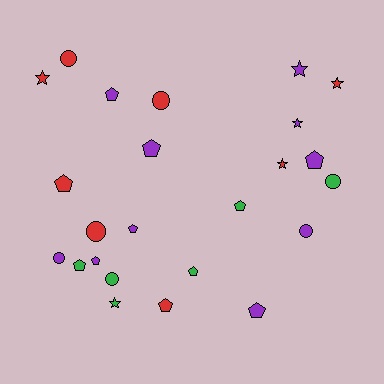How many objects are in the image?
There are 24 objects.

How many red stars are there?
There are 3 red stars.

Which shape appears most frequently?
Pentagon, with 11 objects.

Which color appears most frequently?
Purple, with 10 objects.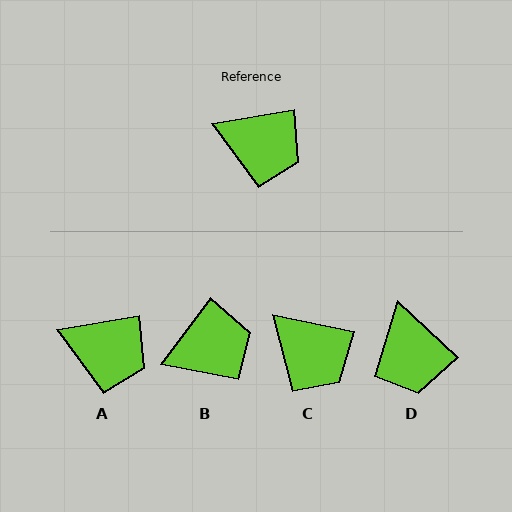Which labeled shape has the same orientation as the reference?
A.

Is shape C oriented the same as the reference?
No, it is off by about 21 degrees.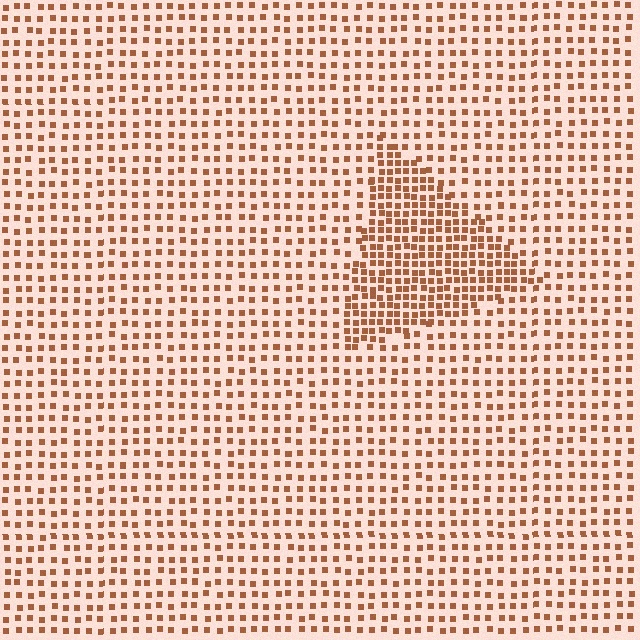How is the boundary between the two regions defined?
The boundary is defined by a change in element density (approximately 2.0x ratio). All elements are the same color, size, and shape.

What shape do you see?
I see a triangle.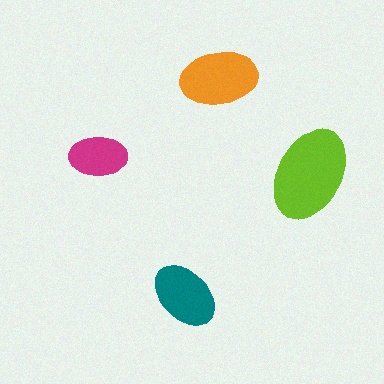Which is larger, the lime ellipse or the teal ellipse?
The lime one.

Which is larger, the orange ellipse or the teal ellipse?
The orange one.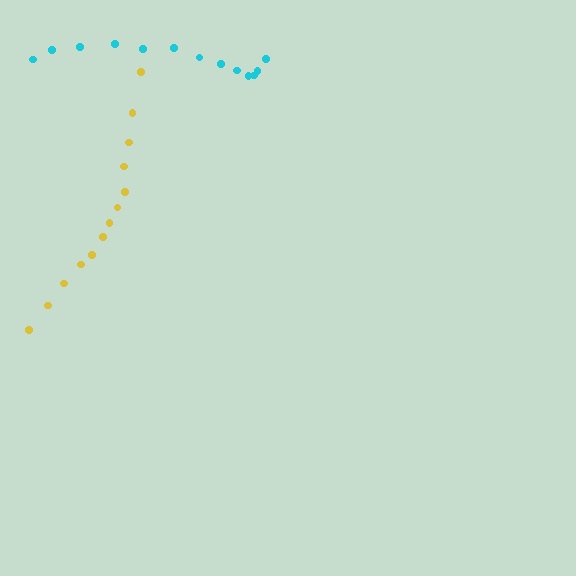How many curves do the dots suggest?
There are 2 distinct paths.